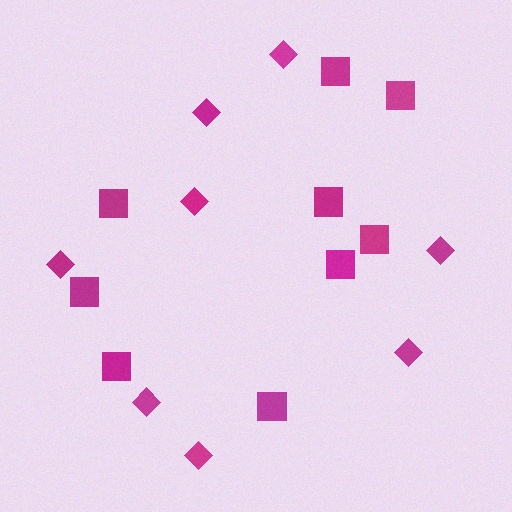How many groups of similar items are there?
There are 2 groups: one group of diamonds (8) and one group of squares (9).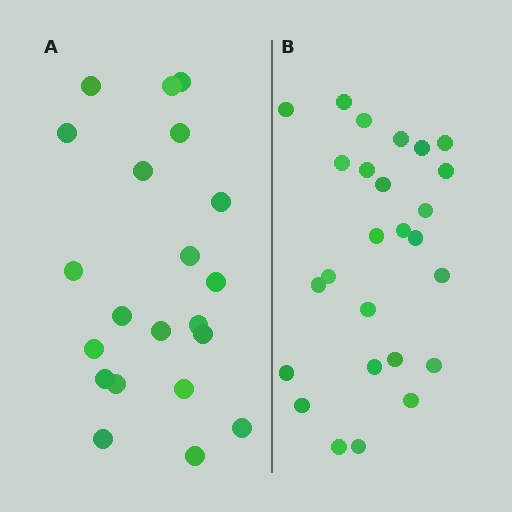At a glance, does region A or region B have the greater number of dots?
Region B (the right region) has more dots.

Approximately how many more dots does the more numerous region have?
Region B has about 5 more dots than region A.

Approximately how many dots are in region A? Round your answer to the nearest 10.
About 20 dots. (The exact count is 21, which rounds to 20.)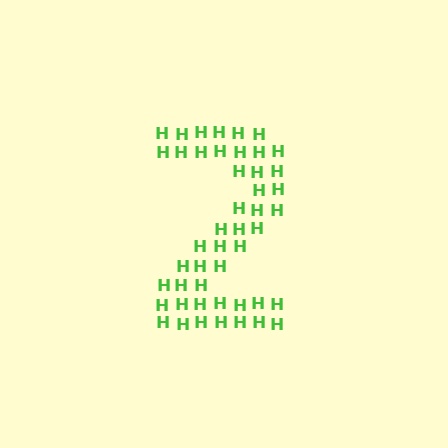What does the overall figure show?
The overall figure shows the digit 2.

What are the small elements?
The small elements are letter H's.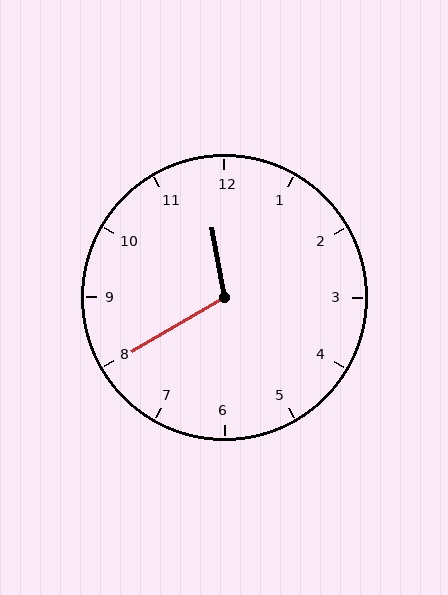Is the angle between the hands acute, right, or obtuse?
It is obtuse.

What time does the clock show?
11:40.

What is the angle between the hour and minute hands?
Approximately 110 degrees.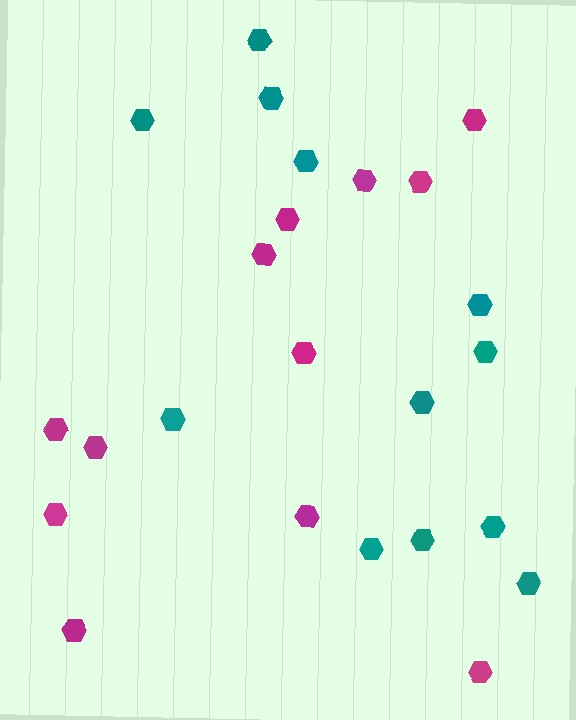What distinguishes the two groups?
There are 2 groups: one group of teal hexagons (12) and one group of magenta hexagons (12).